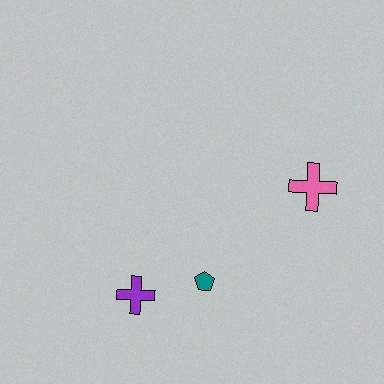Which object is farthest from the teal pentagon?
The pink cross is farthest from the teal pentagon.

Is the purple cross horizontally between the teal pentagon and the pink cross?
No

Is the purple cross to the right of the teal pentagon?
No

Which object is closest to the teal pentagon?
The purple cross is closest to the teal pentagon.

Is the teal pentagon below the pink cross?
Yes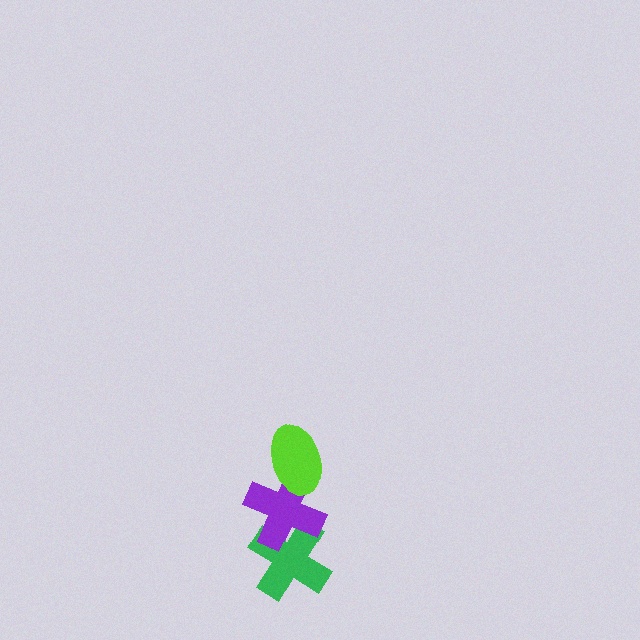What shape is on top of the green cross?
The purple cross is on top of the green cross.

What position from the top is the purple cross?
The purple cross is 2nd from the top.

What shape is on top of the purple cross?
The lime ellipse is on top of the purple cross.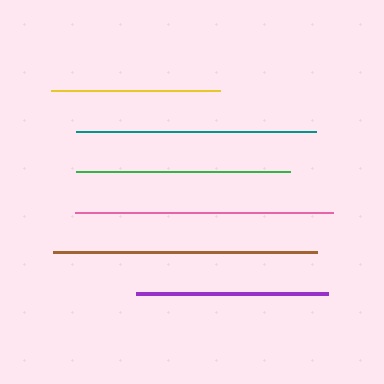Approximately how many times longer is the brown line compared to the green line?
The brown line is approximately 1.2 times the length of the green line.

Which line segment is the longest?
The brown line is the longest at approximately 264 pixels.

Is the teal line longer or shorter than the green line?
The teal line is longer than the green line.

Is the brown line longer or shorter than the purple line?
The brown line is longer than the purple line.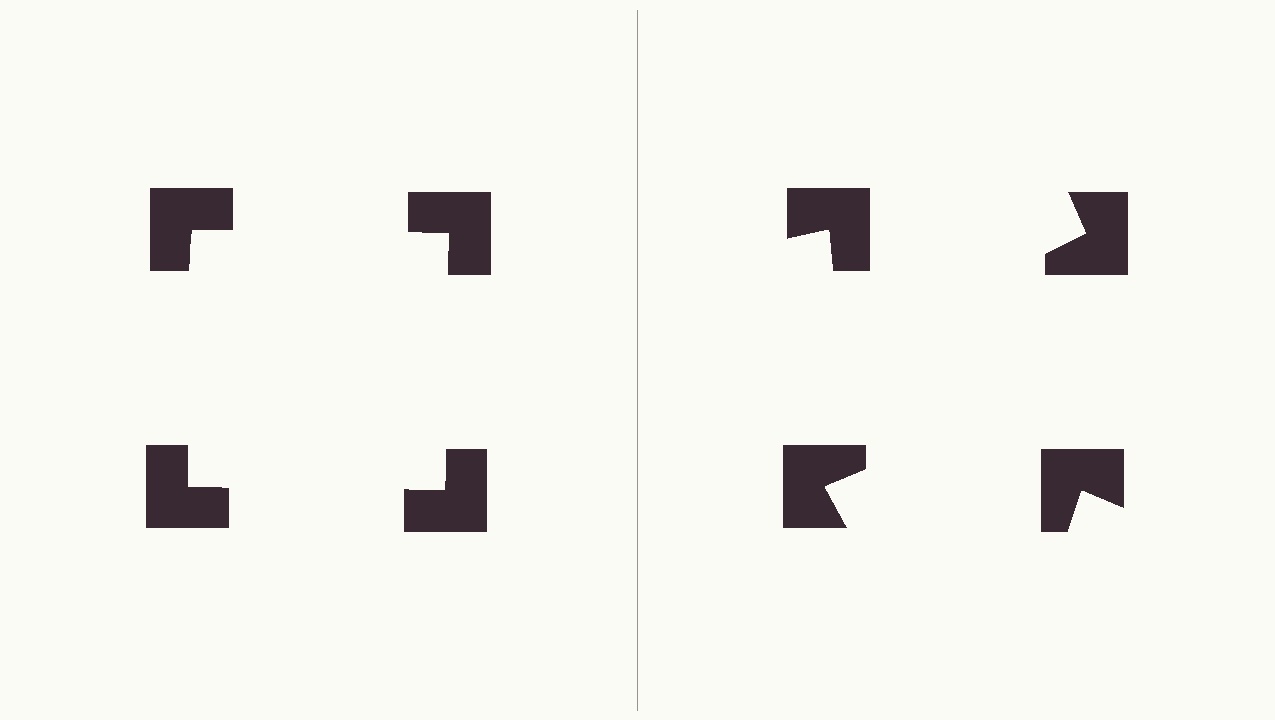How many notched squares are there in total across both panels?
8 — 4 on each side.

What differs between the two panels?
The notched squares are positioned identically on both sides; only the wedge orientations differ. On the left they align to a square; on the right they are misaligned.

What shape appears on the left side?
An illusory square.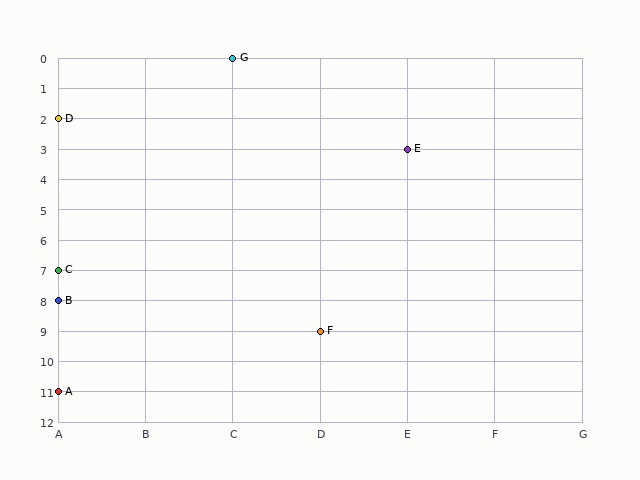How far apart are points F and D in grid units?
Points F and D are 3 columns and 7 rows apart (about 7.6 grid units diagonally).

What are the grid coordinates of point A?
Point A is at grid coordinates (A, 11).